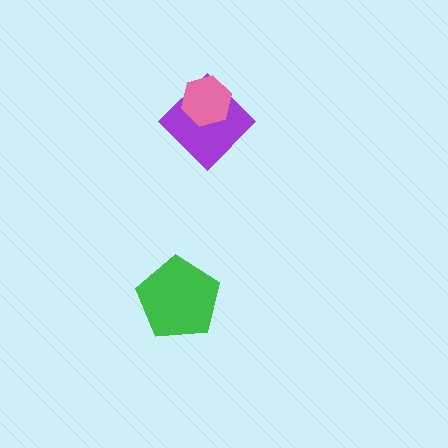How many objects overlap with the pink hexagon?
1 object overlaps with the pink hexagon.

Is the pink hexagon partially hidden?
No, no other shape covers it.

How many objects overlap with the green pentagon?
0 objects overlap with the green pentagon.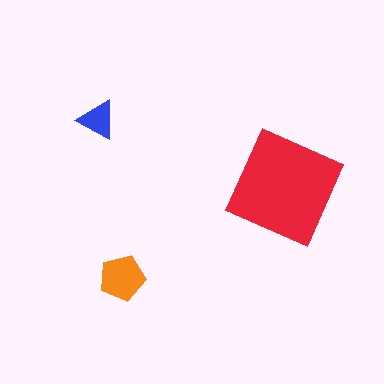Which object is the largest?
The red square.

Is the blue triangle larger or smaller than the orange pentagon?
Smaller.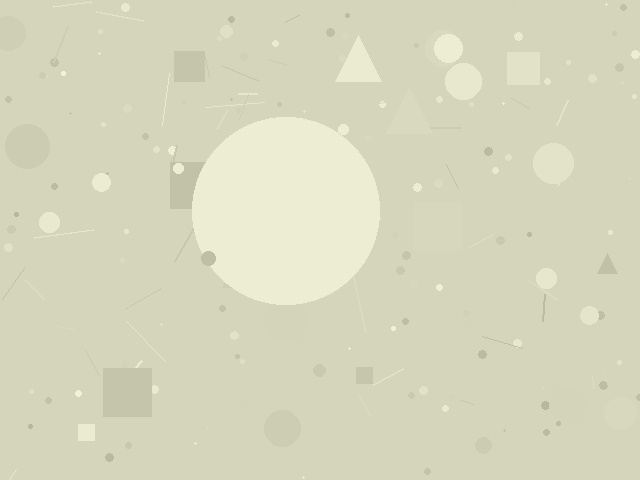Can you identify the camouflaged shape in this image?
The camouflaged shape is a circle.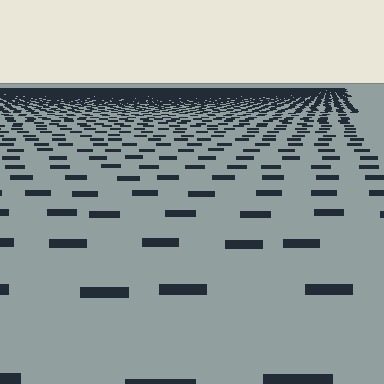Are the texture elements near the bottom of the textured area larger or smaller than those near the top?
Larger. Near the bottom, elements are closer to the viewer and appear at a bigger on-screen size.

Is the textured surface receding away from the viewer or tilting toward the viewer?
The surface is receding away from the viewer. Texture elements get smaller and denser toward the top.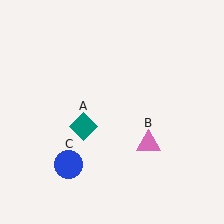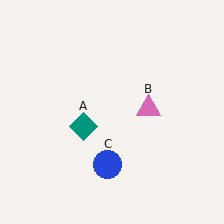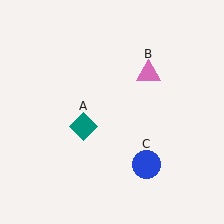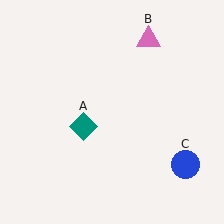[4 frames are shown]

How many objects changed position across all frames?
2 objects changed position: pink triangle (object B), blue circle (object C).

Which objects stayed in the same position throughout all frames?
Teal diamond (object A) remained stationary.